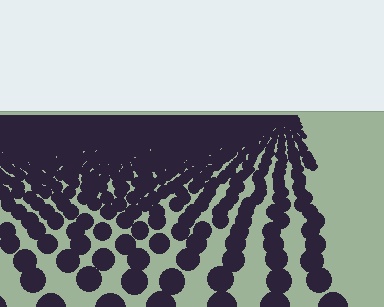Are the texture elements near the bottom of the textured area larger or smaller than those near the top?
Larger. Near the bottom, elements are closer to the viewer and appear at a bigger on-screen size.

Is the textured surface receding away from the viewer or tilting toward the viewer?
The surface is receding away from the viewer. Texture elements get smaller and denser toward the top.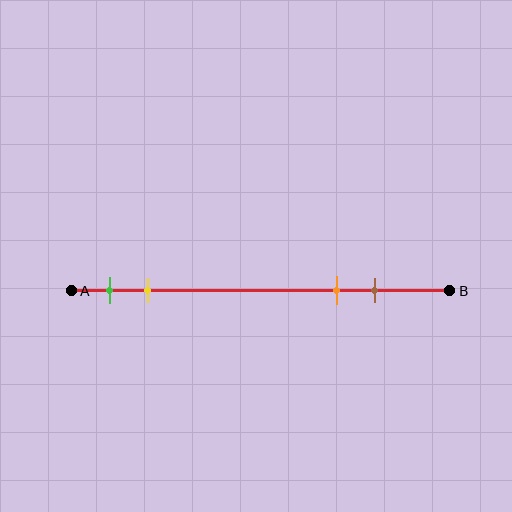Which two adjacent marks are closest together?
The green and yellow marks are the closest adjacent pair.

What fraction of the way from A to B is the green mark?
The green mark is approximately 10% (0.1) of the way from A to B.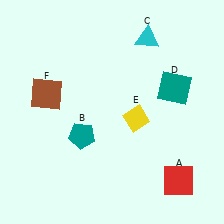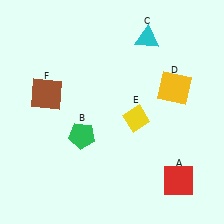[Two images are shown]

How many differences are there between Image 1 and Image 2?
There are 2 differences between the two images.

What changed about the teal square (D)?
In Image 1, D is teal. In Image 2, it changed to yellow.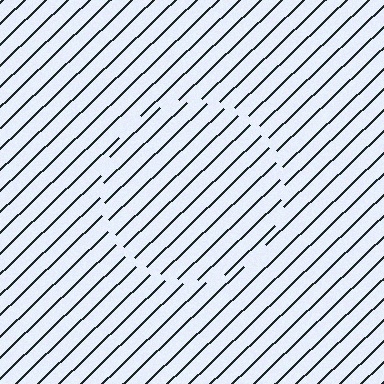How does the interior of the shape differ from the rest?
The interior of the shape contains the same grating, shifted by half a period — the contour is defined by the phase discontinuity where line-ends from the inner and outer gratings abut.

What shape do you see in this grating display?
An illusory circle. The interior of the shape contains the same grating, shifted by half a period — the contour is defined by the phase discontinuity where line-ends from the inner and outer gratings abut.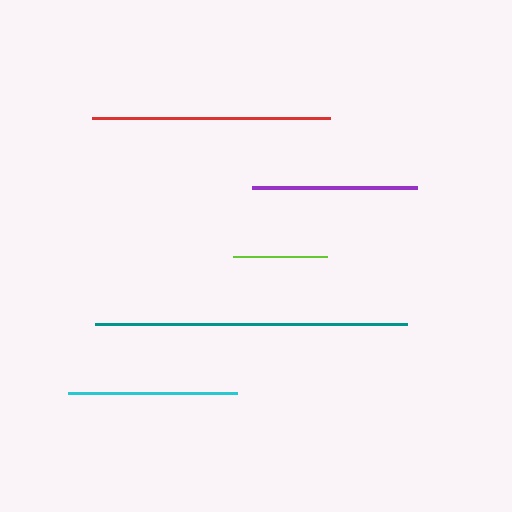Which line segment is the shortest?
The lime line is the shortest at approximately 94 pixels.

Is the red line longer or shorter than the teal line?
The teal line is longer than the red line.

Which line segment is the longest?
The teal line is the longest at approximately 312 pixels.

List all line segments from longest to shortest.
From longest to shortest: teal, red, cyan, purple, lime.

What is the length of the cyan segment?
The cyan segment is approximately 169 pixels long.